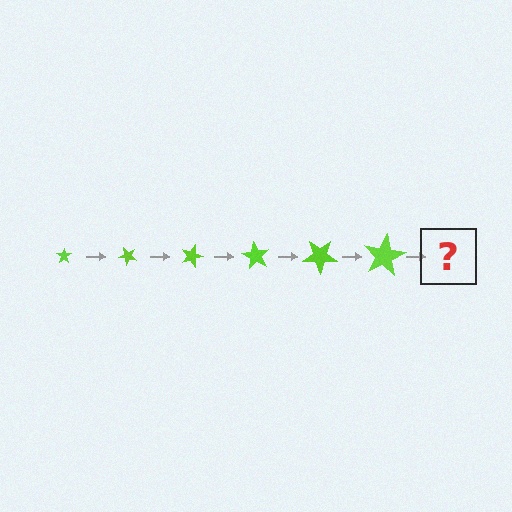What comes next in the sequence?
The next element should be a star, larger than the previous one and rotated 270 degrees from the start.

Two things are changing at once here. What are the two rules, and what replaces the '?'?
The two rules are that the star grows larger each step and it rotates 45 degrees each step. The '?' should be a star, larger than the previous one and rotated 270 degrees from the start.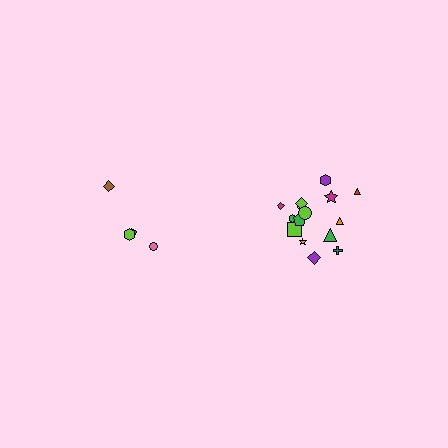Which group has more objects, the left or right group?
The right group.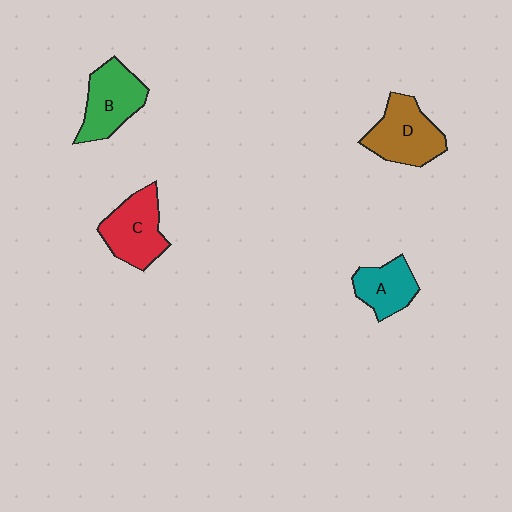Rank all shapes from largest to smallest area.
From largest to smallest: D (brown), C (red), B (green), A (teal).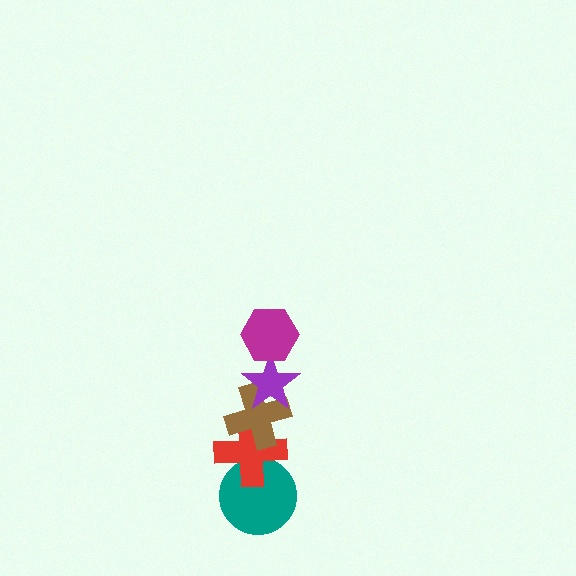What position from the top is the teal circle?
The teal circle is 5th from the top.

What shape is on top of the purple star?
The magenta hexagon is on top of the purple star.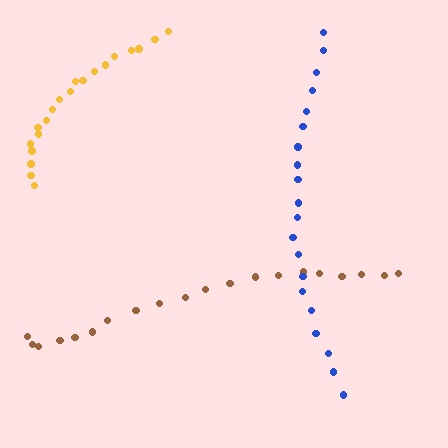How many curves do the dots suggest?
There are 3 distinct paths.